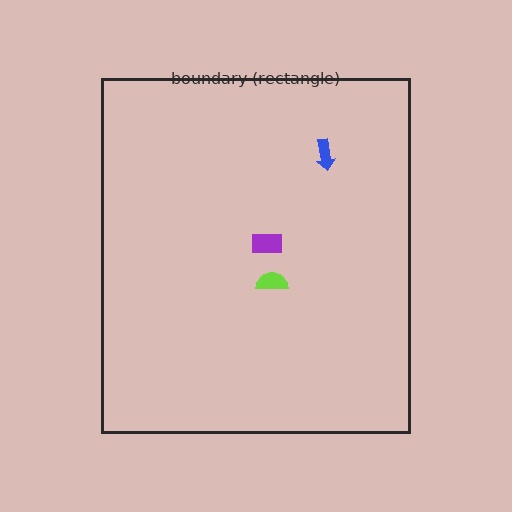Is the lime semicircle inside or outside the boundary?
Inside.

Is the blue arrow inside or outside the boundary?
Inside.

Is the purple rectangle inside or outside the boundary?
Inside.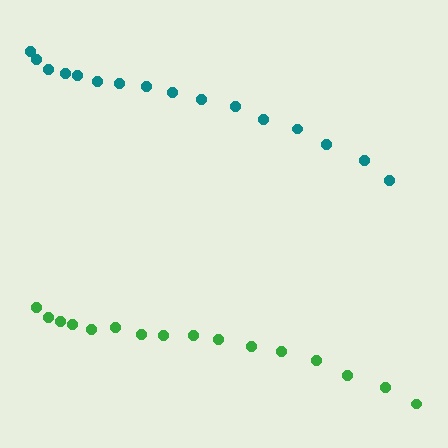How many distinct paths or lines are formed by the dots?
There are 2 distinct paths.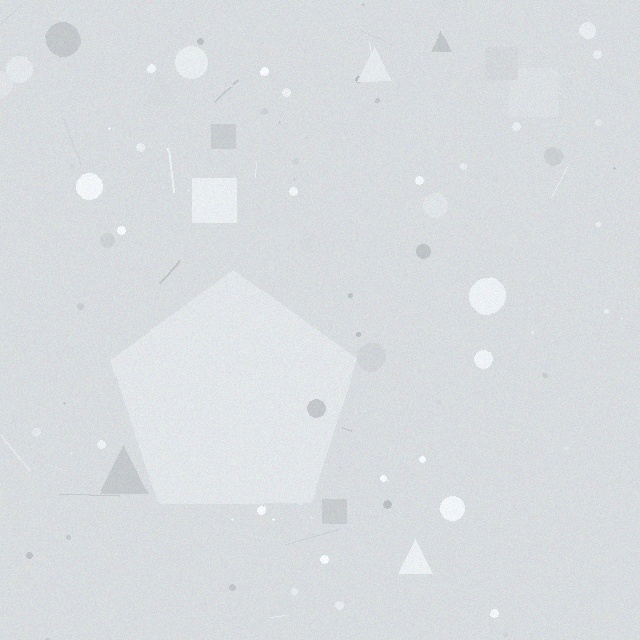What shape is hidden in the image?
A pentagon is hidden in the image.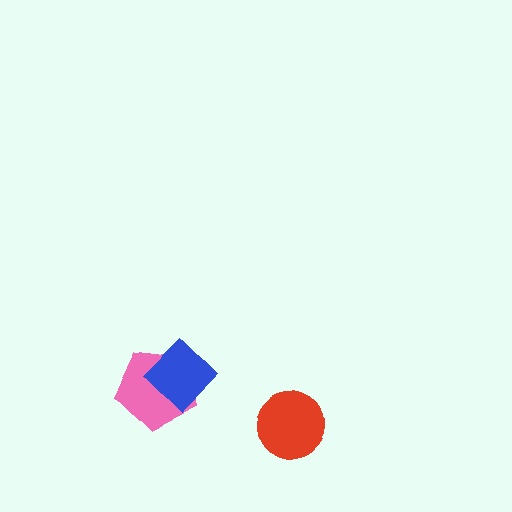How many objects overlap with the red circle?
0 objects overlap with the red circle.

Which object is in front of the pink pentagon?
The blue diamond is in front of the pink pentagon.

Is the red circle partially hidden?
No, no other shape covers it.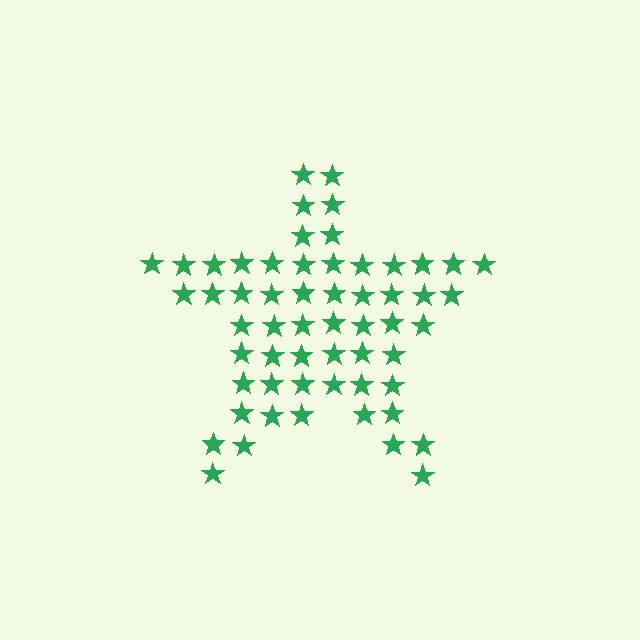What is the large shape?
The large shape is a star.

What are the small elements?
The small elements are stars.